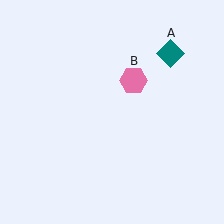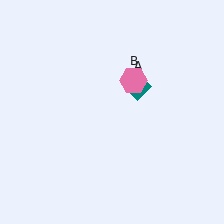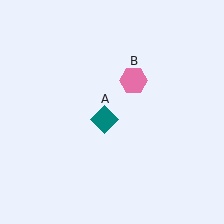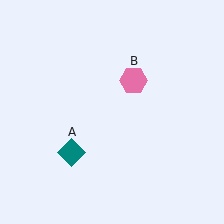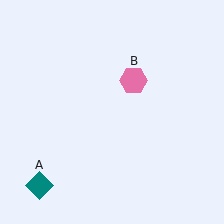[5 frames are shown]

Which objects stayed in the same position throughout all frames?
Pink hexagon (object B) remained stationary.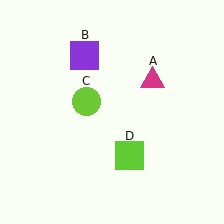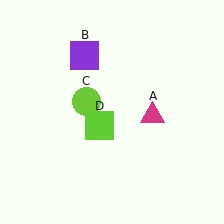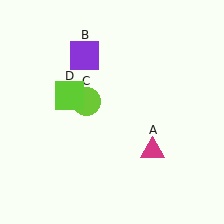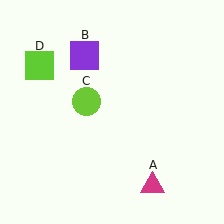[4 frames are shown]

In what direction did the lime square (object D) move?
The lime square (object D) moved up and to the left.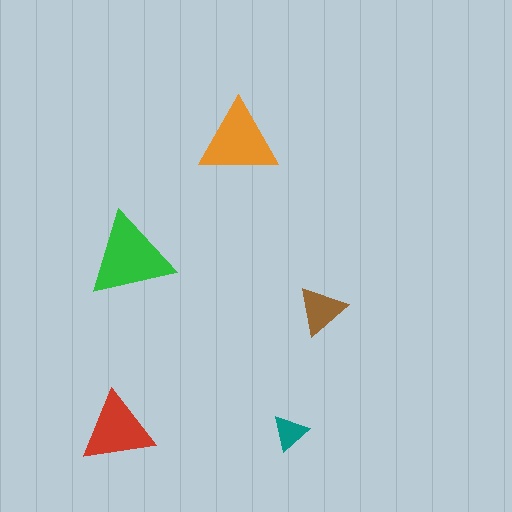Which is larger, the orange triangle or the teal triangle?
The orange one.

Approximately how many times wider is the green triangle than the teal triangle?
About 2.5 times wider.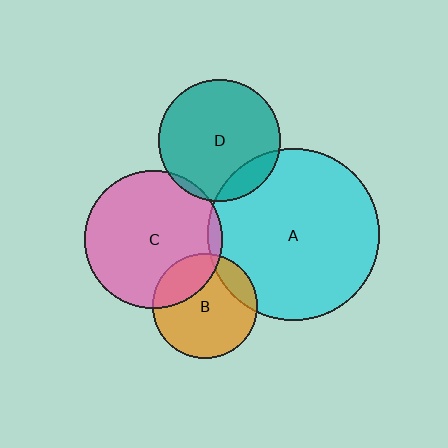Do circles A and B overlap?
Yes.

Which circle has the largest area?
Circle A (cyan).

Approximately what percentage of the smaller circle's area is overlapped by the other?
Approximately 15%.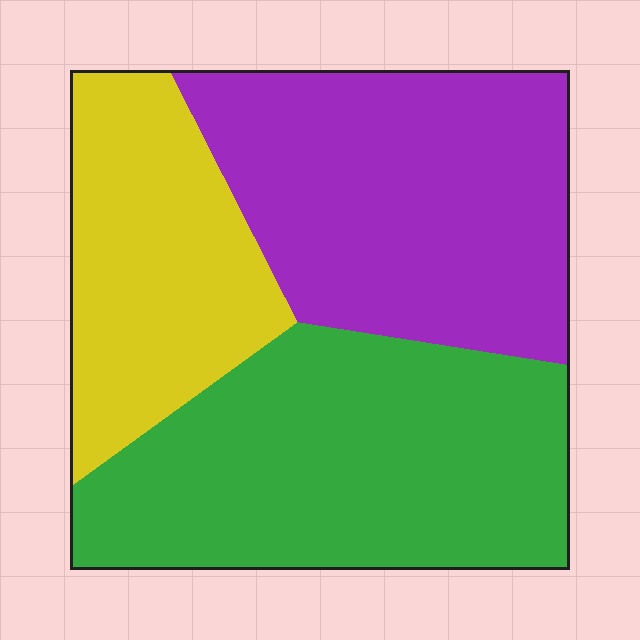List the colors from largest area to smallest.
From largest to smallest: green, purple, yellow.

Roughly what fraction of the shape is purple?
Purple covers 36% of the shape.